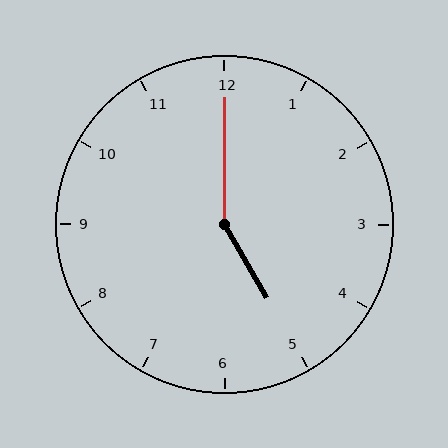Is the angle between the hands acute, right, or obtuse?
It is obtuse.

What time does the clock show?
5:00.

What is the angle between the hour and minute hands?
Approximately 150 degrees.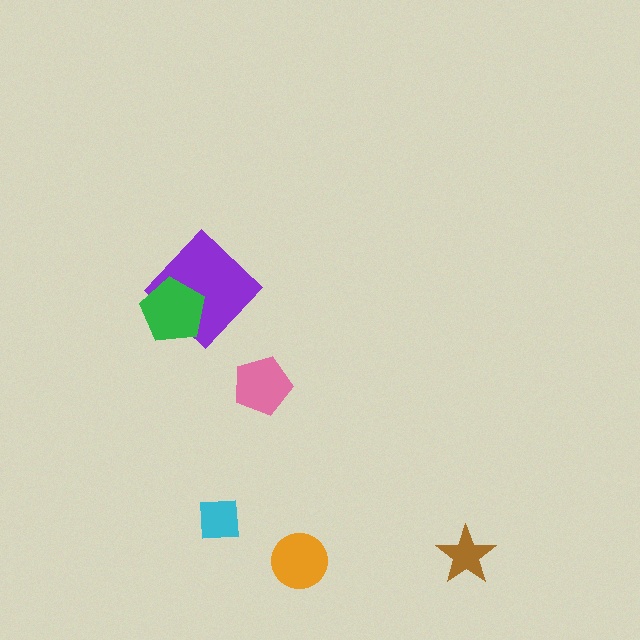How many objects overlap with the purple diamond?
1 object overlaps with the purple diamond.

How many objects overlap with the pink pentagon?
0 objects overlap with the pink pentagon.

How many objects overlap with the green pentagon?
1 object overlaps with the green pentagon.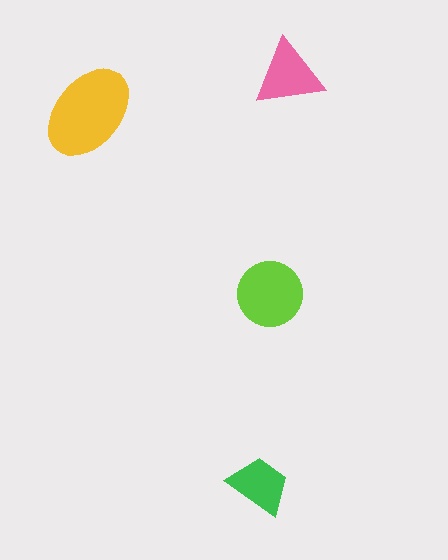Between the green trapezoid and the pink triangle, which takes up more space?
The pink triangle.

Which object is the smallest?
The green trapezoid.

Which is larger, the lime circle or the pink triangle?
The lime circle.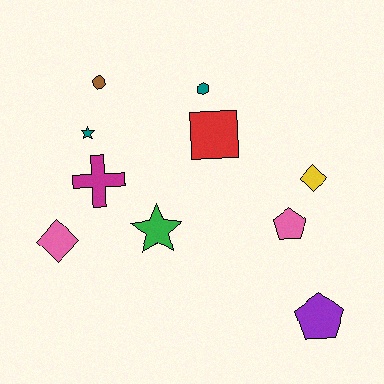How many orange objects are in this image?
There are no orange objects.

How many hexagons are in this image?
There is 1 hexagon.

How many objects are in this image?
There are 10 objects.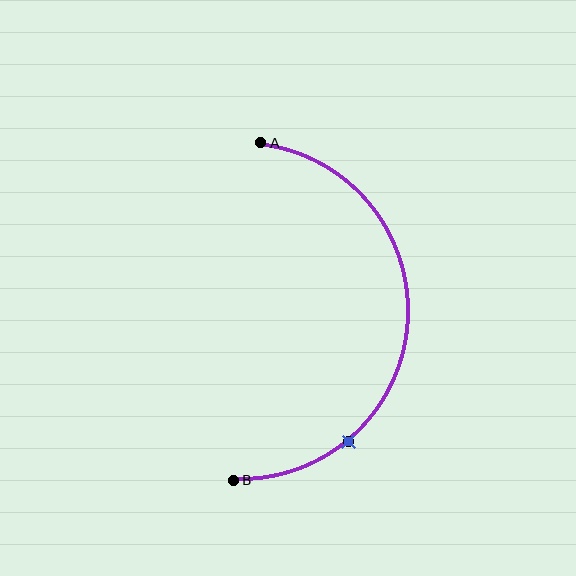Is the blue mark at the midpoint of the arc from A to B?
No. The blue mark lies on the arc but is closer to endpoint B. The arc midpoint would be at the point on the curve equidistant along the arc from both A and B.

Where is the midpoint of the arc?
The arc midpoint is the point on the curve farthest from the straight line joining A and B. It sits to the right of that line.